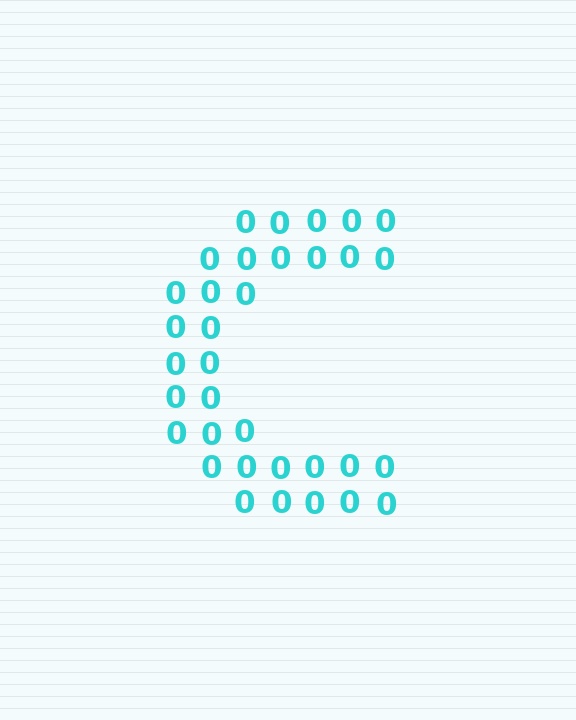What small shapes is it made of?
It is made of small digit 0's.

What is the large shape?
The large shape is the letter C.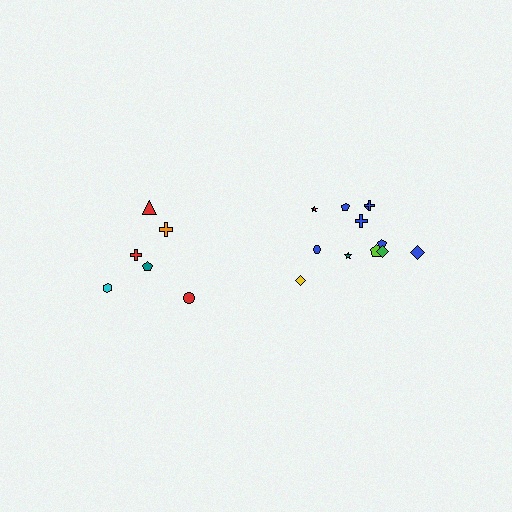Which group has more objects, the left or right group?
The right group.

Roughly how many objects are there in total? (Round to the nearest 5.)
Roughly 20 objects in total.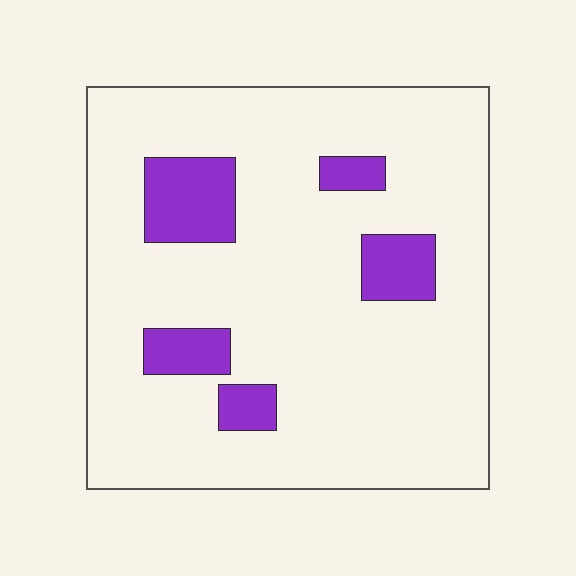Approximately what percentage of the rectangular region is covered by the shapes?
Approximately 15%.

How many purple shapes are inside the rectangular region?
5.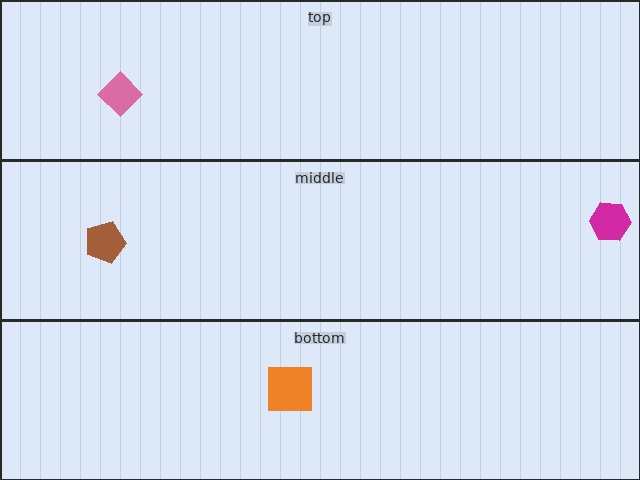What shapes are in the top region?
The pink diamond.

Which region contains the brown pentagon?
The middle region.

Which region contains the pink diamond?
The top region.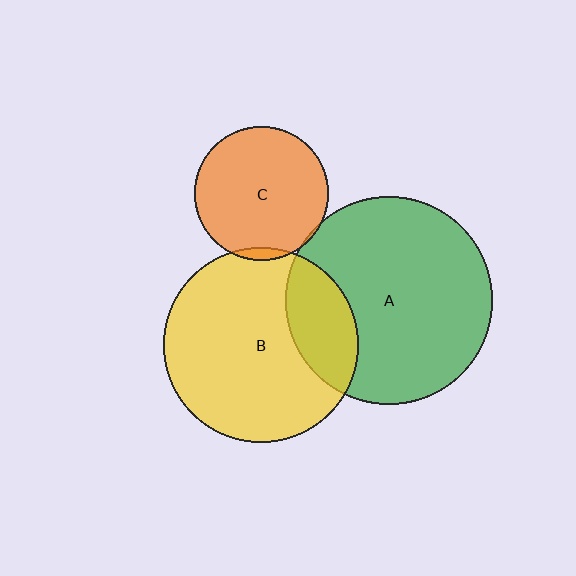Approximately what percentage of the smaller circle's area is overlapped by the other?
Approximately 5%.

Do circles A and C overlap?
Yes.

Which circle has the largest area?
Circle A (green).